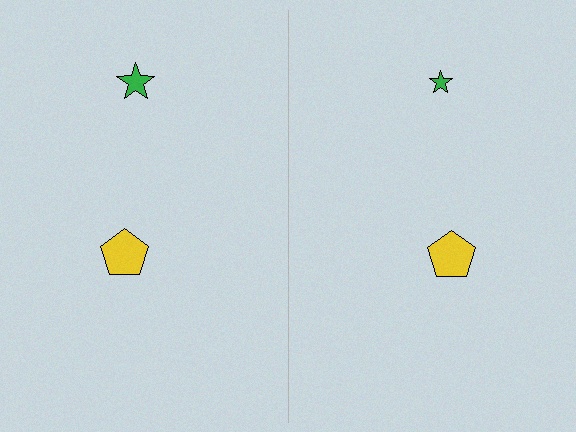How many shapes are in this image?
There are 4 shapes in this image.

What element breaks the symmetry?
The green star on the right side has a different size than its mirror counterpart.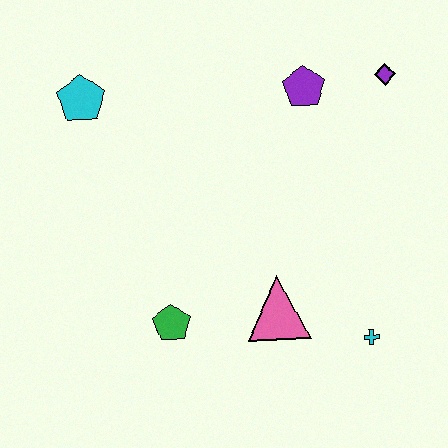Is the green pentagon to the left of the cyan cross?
Yes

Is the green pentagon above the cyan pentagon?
No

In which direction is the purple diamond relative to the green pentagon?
The purple diamond is above the green pentagon.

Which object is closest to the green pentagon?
The pink triangle is closest to the green pentagon.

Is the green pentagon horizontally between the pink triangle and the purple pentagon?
No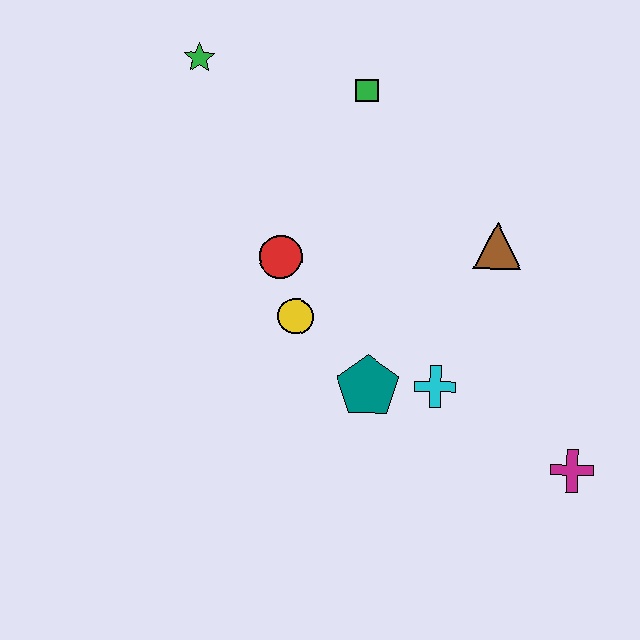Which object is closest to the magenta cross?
The cyan cross is closest to the magenta cross.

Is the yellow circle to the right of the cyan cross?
No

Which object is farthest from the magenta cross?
The green star is farthest from the magenta cross.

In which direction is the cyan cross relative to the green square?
The cyan cross is below the green square.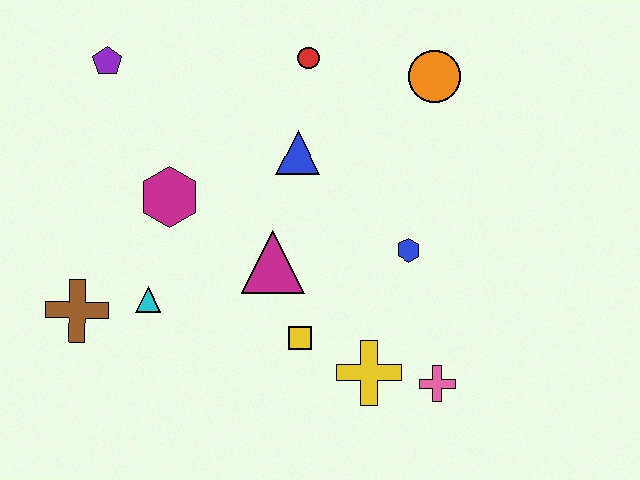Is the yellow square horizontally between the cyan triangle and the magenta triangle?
No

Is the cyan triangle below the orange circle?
Yes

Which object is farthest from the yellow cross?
The purple pentagon is farthest from the yellow cross.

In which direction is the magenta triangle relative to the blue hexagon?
The magenta triangle is to the left of the blue hexagon.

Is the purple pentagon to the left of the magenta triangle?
Yes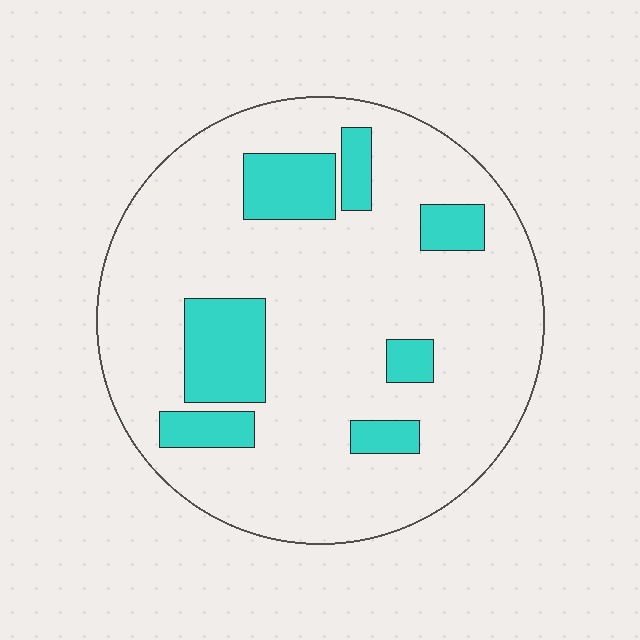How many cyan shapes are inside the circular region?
7.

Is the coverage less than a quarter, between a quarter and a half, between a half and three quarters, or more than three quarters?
Less than a quarter.